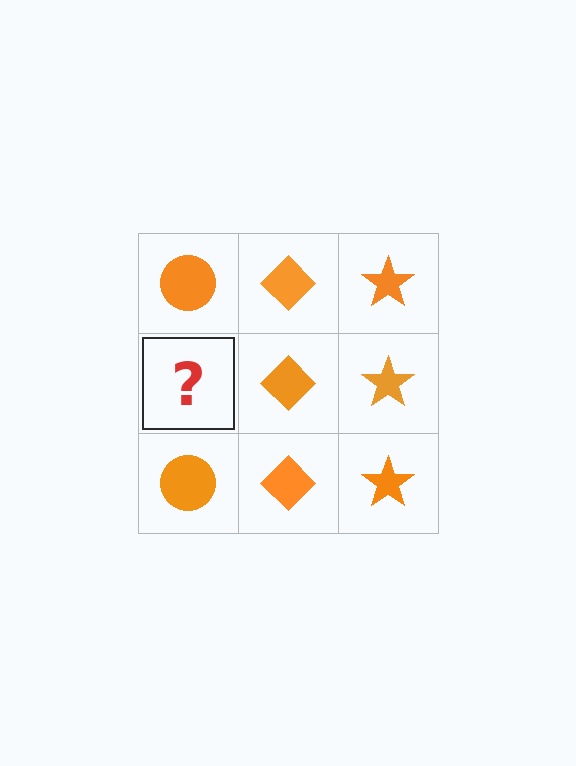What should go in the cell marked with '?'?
The missing cell should contain an orange circle.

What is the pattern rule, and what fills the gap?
The rule is that each column has a consistent shape. The gap should be filled with an orange circle.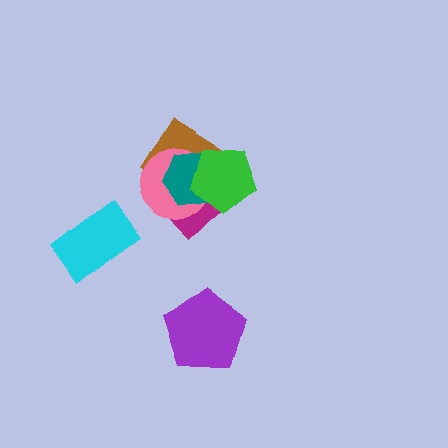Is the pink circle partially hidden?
Yes, it is partially covered by another shape.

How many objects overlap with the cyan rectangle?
0 objects overlap with the cyan rectangle.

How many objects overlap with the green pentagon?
4 objects overlap with the green pentagon.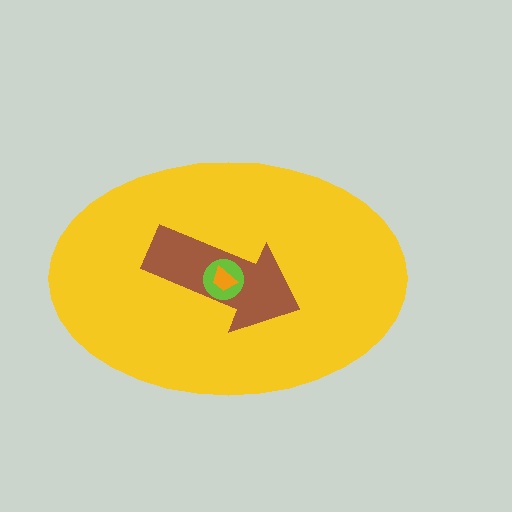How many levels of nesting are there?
4.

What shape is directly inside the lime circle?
The orange trapezoid.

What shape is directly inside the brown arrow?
The lime circle.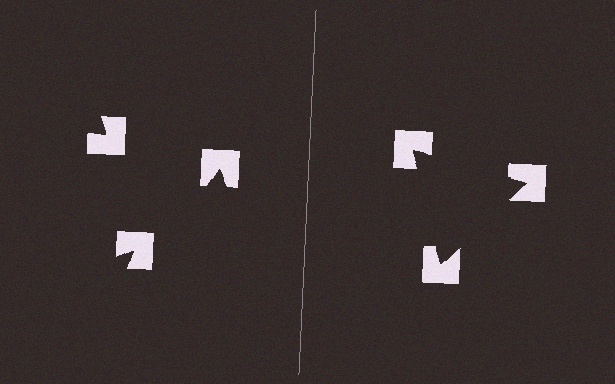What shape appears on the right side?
An illusory triangle.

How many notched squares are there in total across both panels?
6 — 3 on each side.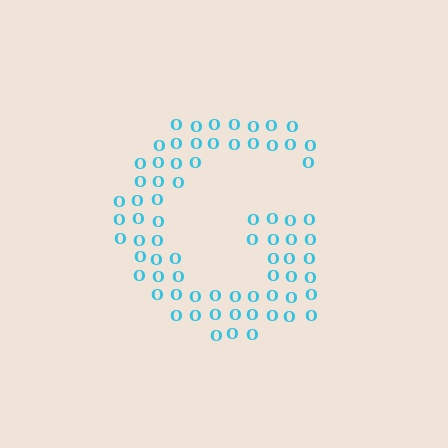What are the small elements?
The small elements are letter O's.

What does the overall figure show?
The overall figure shows the letter G.